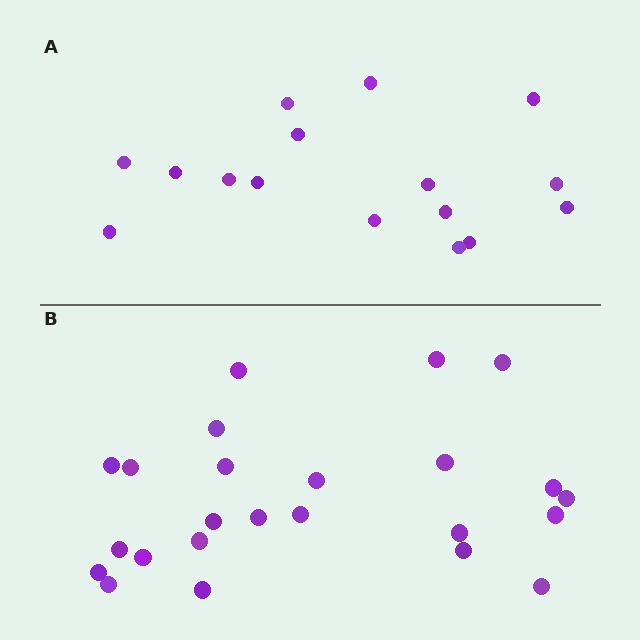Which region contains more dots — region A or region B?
Region B (the bottom region) has more dots.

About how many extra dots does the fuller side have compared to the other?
Region B has roughly 8 or so more dots than region A.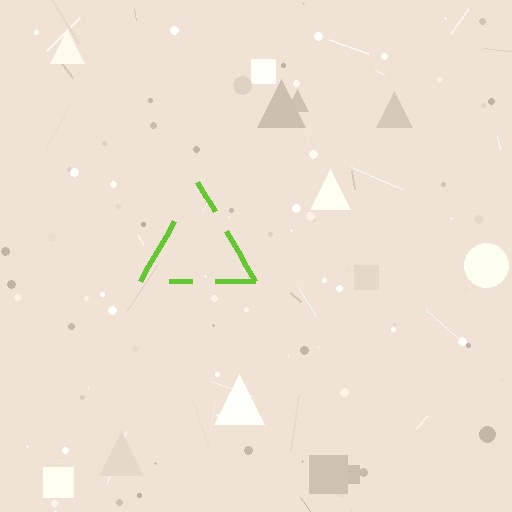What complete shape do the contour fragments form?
The contour fragments form a triangle.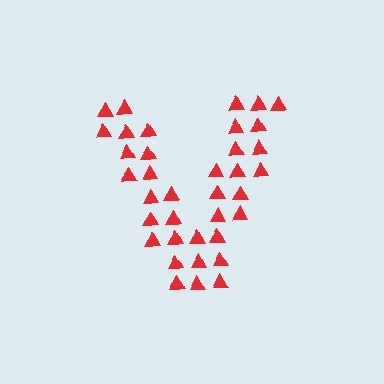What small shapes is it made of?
It is made of small triangles.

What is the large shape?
The large shape is the letter V.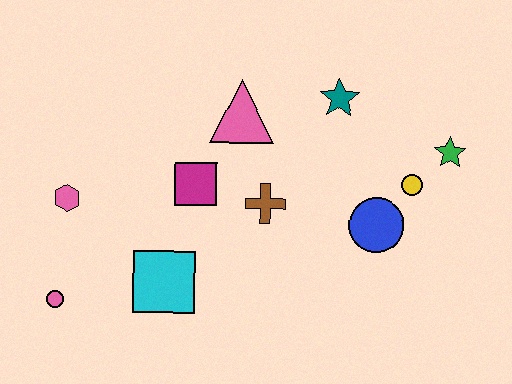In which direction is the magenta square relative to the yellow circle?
The magenta square is to the left of the yellow circle.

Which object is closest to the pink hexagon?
The pink circle is closest to the pink hexagon.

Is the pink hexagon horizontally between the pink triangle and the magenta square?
No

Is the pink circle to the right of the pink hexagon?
No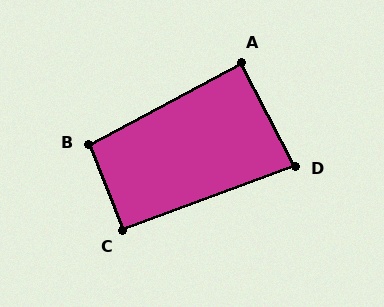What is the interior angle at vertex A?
Approximately 89 degrees (approximately right).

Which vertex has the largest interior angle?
B, at approximately 97 degrees.